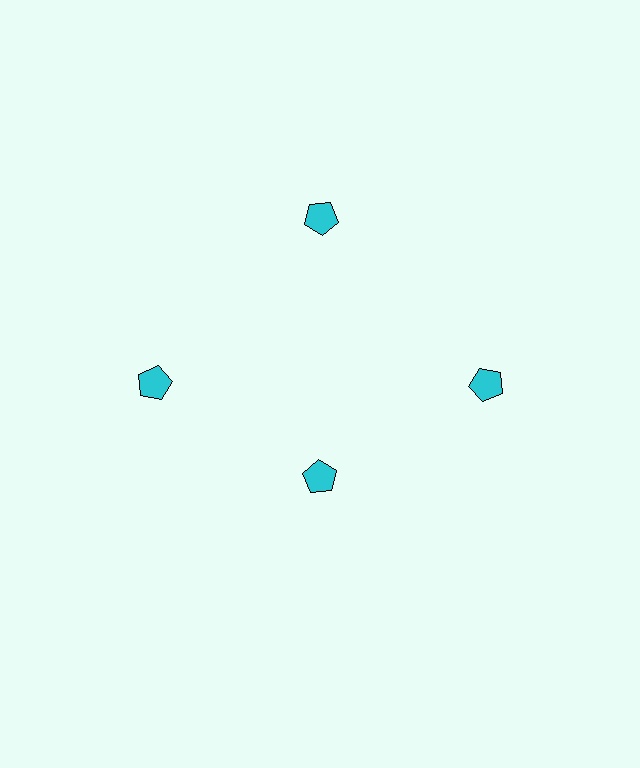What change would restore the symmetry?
The symmetry would be restored by moving it outward, back onto the ring so that all 4 pentagons sit at equal angles and equal distance from the center.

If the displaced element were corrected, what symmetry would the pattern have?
It would have 4-fold rotational symmetry — the pattern would map onto itself every 90 degrees.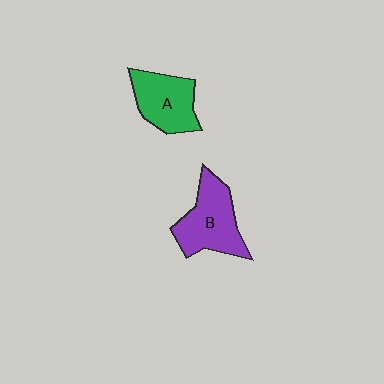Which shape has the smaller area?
Shape A (green).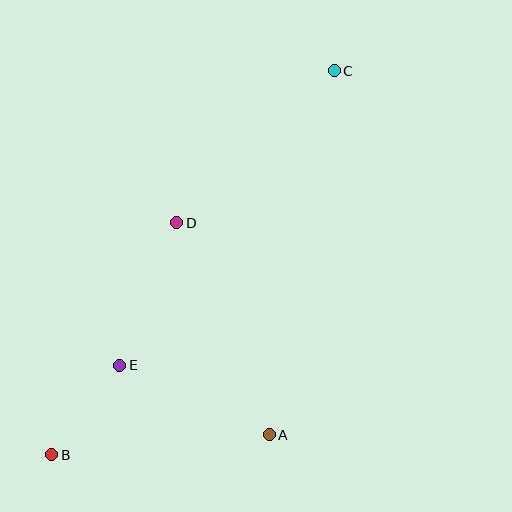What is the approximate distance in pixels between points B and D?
The distance between B and D is approximately 264 pixels.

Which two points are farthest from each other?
Points B and C are farthest from each other.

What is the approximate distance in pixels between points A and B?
The distance between A and B is approximately 218 pixels.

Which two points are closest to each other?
Points B and E are closest to each other.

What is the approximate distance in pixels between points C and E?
The distance between C and E is approximately 364 pixels.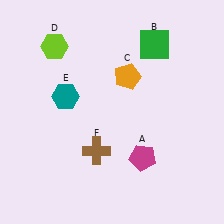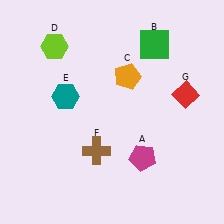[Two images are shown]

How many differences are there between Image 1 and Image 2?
There is 1 difference between the two images.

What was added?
A red diamond (G) was added in Image 2.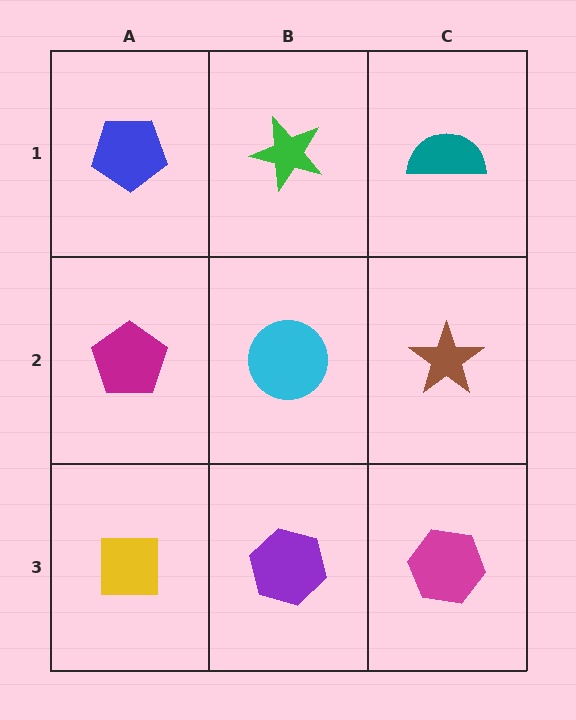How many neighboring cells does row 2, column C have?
3.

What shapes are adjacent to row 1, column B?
A cyan circle (row 2, column B), a blue pentagon (row 1, column A), a teal semicircle (row 1, column C).